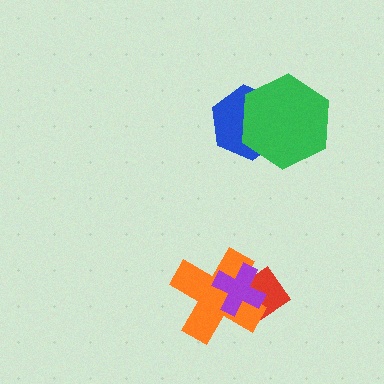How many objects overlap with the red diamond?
2 objects overlap with the red diamond.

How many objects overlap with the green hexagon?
1 object overlaps with the green hexagon.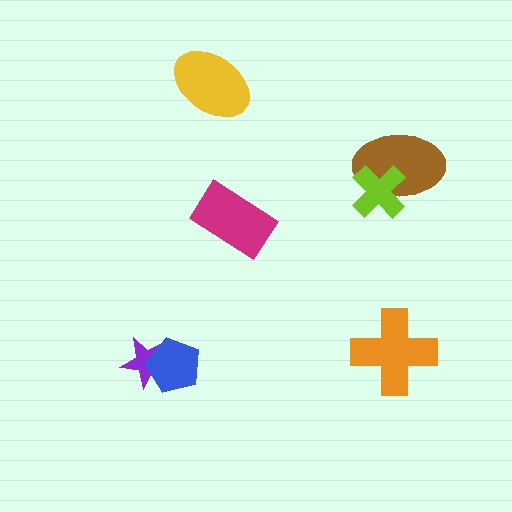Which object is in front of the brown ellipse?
The lime cross is in front of the brown ellipse.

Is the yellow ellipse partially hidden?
No, no other shape covers it.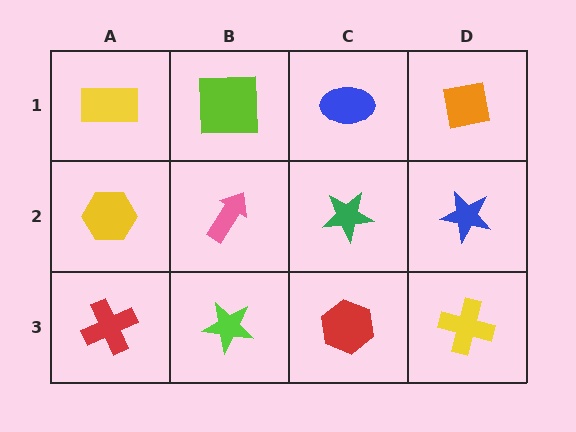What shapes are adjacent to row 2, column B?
A lime square (row 1, column B), a lime star (row 3, column B), a yellow hexagon (row 2, column A), a green star (row 2, column C).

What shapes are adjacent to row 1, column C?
A green star (row 2, column C), a lime square (row 1, column B), an orange square (row 1, column D).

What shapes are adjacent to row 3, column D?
A blue star (row 2, column D), a red hexagon (row 3, column C).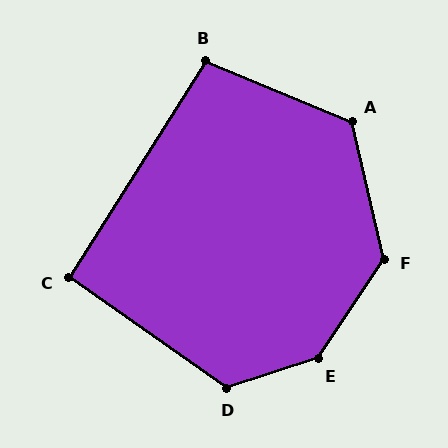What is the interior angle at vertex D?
Approximately 127 degrees (obtuse).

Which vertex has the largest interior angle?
E, at approximately 142 degrees.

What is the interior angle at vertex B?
Approximately 100 degrees (obtuse).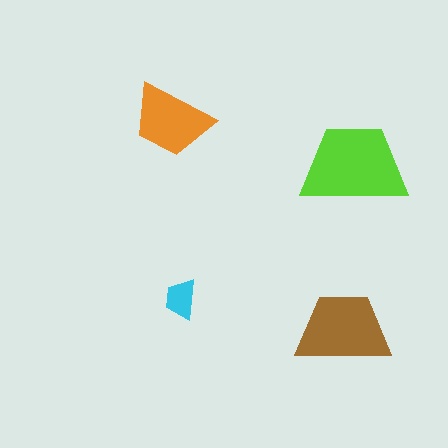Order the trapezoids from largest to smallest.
the lime one, the brown one, the orange one, the cyan one.